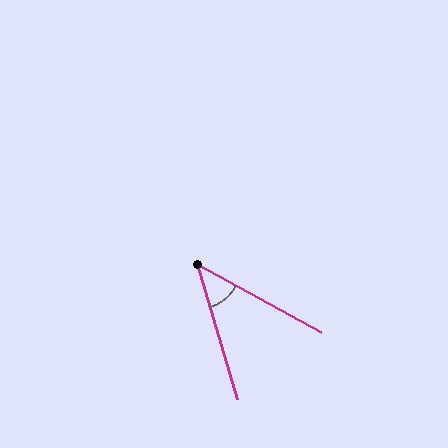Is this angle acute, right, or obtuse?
It is acute.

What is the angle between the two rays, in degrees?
Approximately 45 degrees.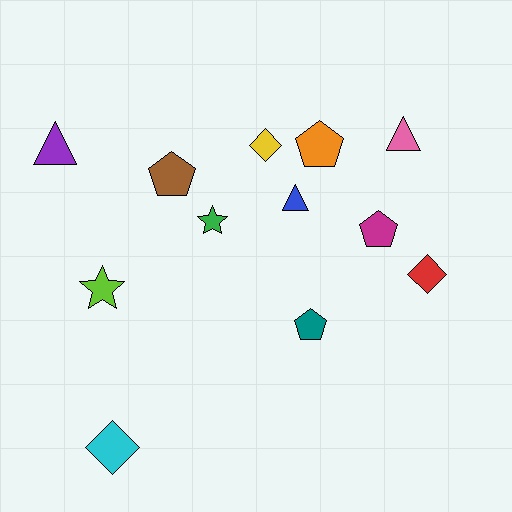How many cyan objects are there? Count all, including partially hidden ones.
There is 1 cyan object.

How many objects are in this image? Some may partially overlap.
There are 12 objects.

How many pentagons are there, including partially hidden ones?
There are 4 pentagons.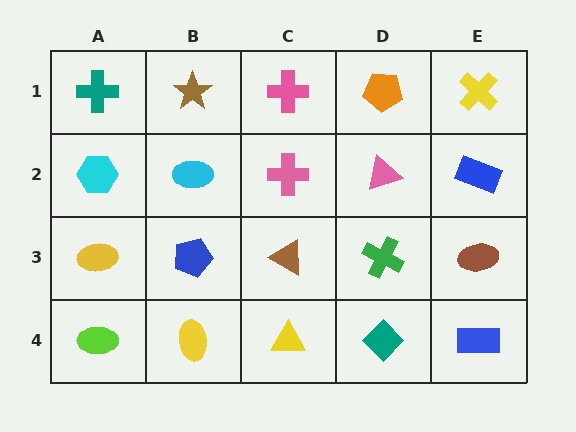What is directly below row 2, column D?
A green cross.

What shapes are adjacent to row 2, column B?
A brown star (row 1, column B), a blue pentagon (row 3, column B), a cyan hexagon (row 2, column A), a pink cross (row 2, column C).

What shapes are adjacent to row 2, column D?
An orange pentagon (row 1, column D), a green cross (row 3, column D), a pink cross (row 2, column C), a blue rectangle (row 2, column E).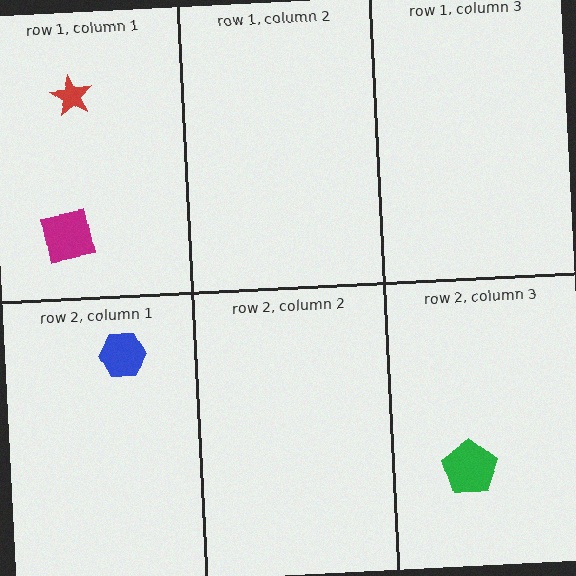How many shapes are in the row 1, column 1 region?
2.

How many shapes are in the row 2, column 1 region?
1.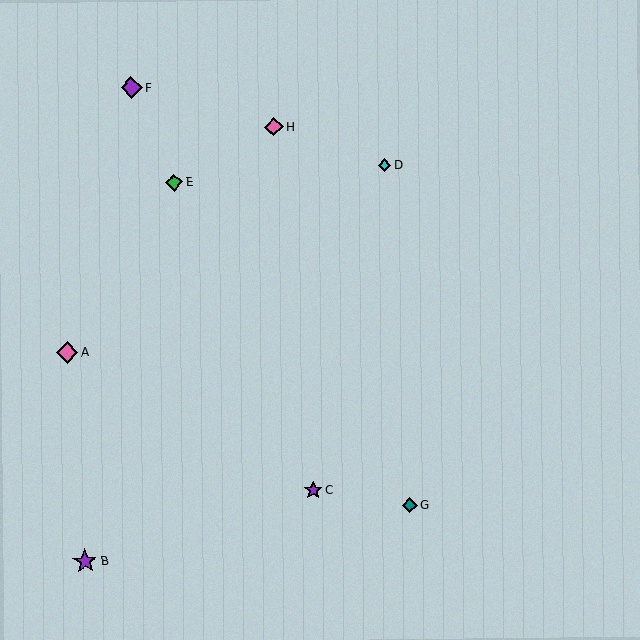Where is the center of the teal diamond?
The center of the teal diamond is at (410, 505).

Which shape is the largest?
The purple star (labeled B) is the largest.